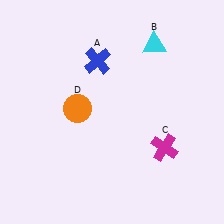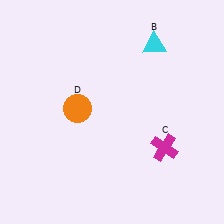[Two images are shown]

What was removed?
The blue cross (A) was removed in Image 2.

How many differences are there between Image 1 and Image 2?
There is 1 difference between the two images.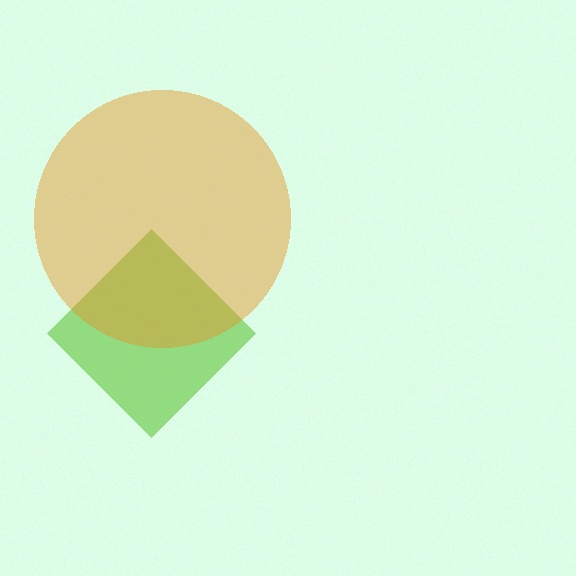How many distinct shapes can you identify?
There are 2 distinct shapes: a lime diamond, an orange circle.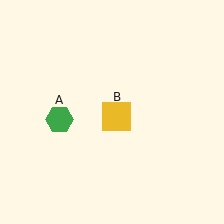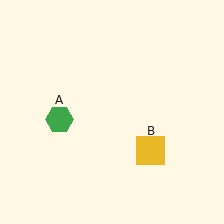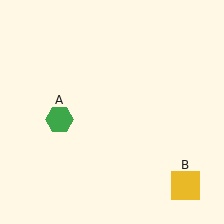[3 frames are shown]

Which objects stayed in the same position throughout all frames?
Green hexagon (object A) remained stationary.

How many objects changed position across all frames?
1 object changed position: yellow square (object B).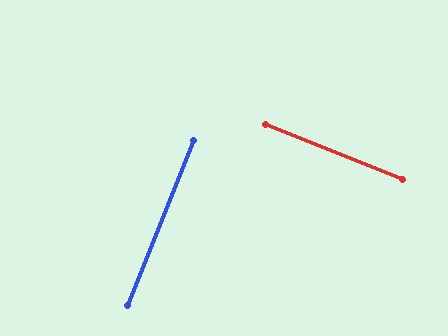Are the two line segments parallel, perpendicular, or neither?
Perpendicular — they meet at approximately 90°.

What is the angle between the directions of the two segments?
Approximately 90 degrees.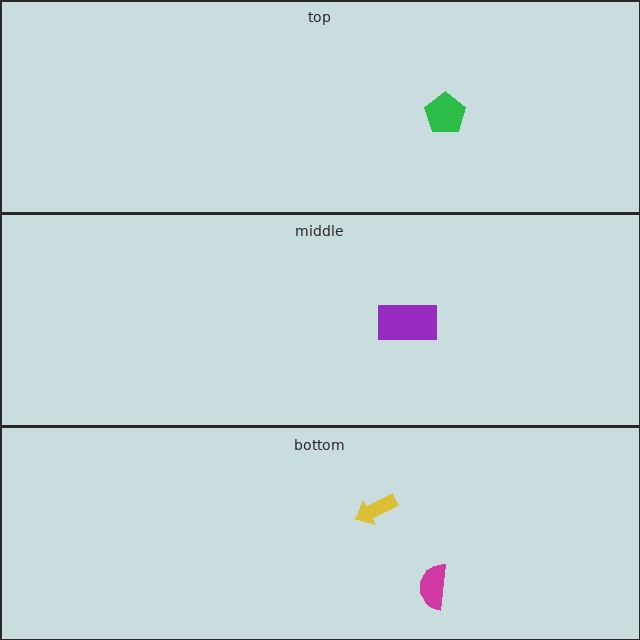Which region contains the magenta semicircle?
The bottom region.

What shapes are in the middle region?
The purple rectangle.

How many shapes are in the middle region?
1.